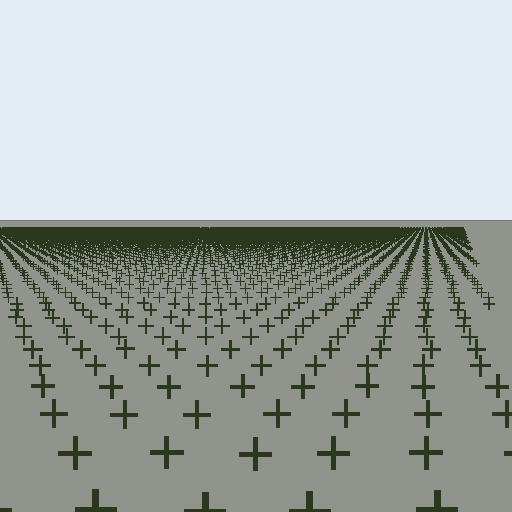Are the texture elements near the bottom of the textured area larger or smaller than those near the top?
Larger. Near the bottom, elements are closer to the viewer and appear at a bigger on-screen size.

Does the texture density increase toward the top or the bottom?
Density increases toward the top.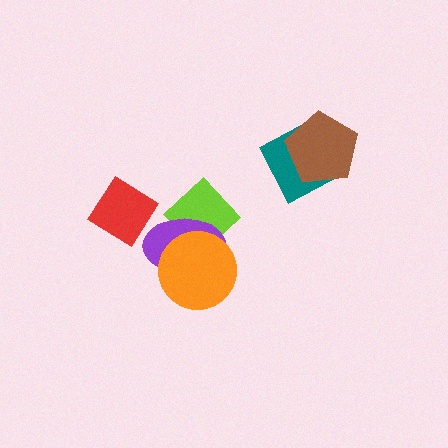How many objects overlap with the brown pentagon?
1 object overlaps with the brown pentagon.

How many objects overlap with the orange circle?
2 objects overlap with the orange circle.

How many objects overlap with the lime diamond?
2 objects overlap with the lime diamond.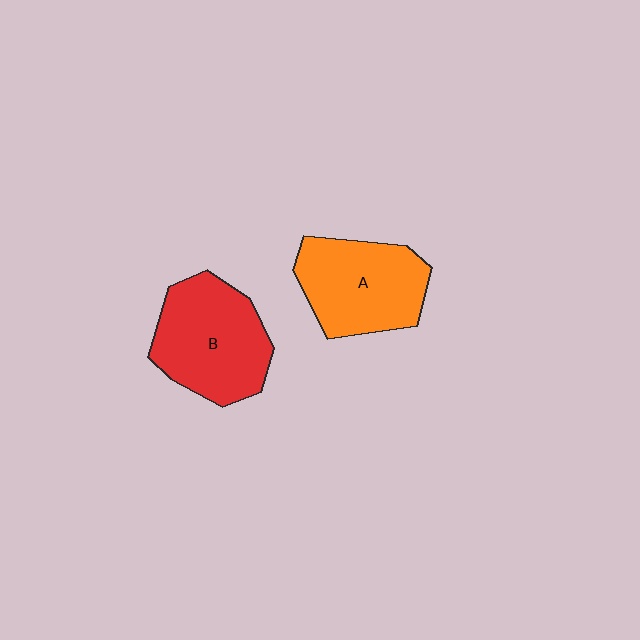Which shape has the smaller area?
Shape A (orange).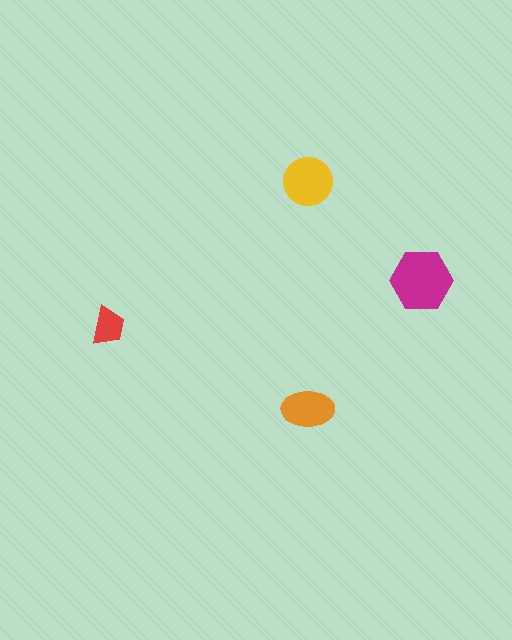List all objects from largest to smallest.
The magenta hexagon, the yellow circle, the orange ellipse, the red trapezoid.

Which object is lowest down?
The orange ellipse is bottommost.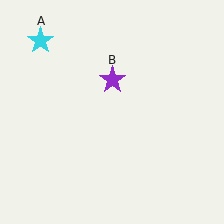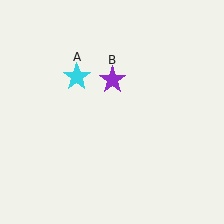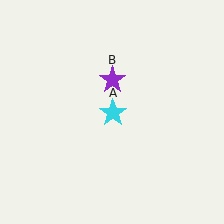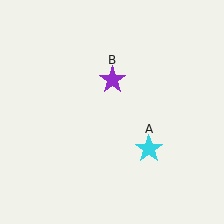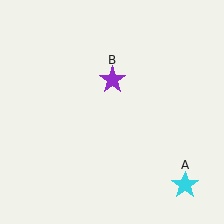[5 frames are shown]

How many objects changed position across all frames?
1 object changed position: cyan star (object A).